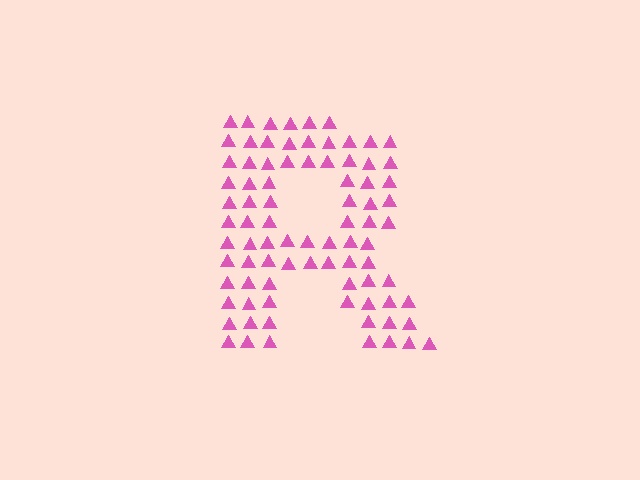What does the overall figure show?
The overall figure shows the letter R.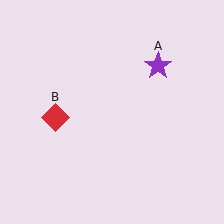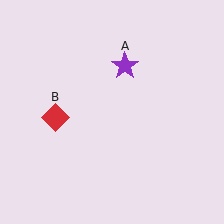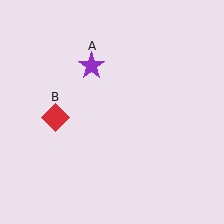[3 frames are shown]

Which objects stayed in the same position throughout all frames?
Red diamond (object B) remained stationary.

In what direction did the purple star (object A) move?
The purple star (object A) moved left.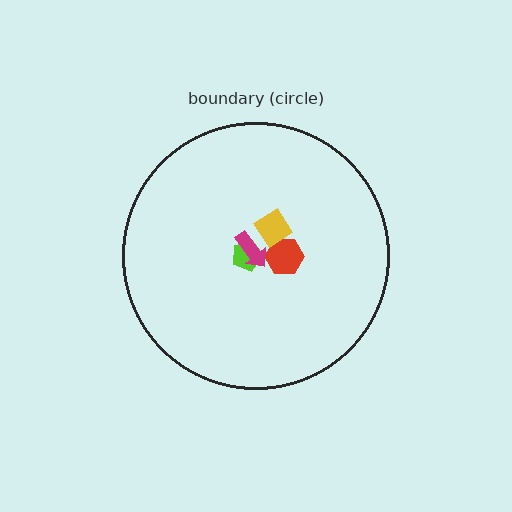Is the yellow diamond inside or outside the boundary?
Inside.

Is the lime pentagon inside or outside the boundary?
Inside.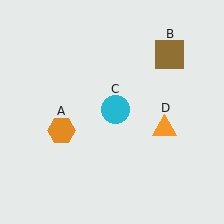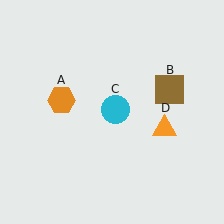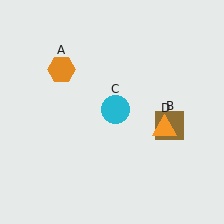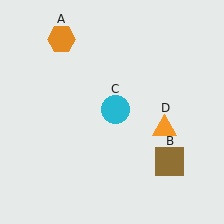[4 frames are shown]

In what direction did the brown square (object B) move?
The brown square (object B) moved down.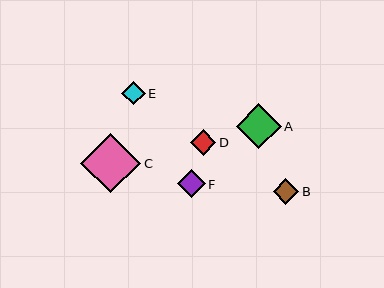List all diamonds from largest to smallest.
From largest to smallest: C, A, F, B, D, E.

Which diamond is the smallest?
Diamond E is the smallest with a size of approximately 23 pixels.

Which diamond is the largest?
Diamond C is the largest with a size of approximately 60 pixels.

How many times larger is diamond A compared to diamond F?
Diamond A is approximately 1.6 times the size of diamond F.